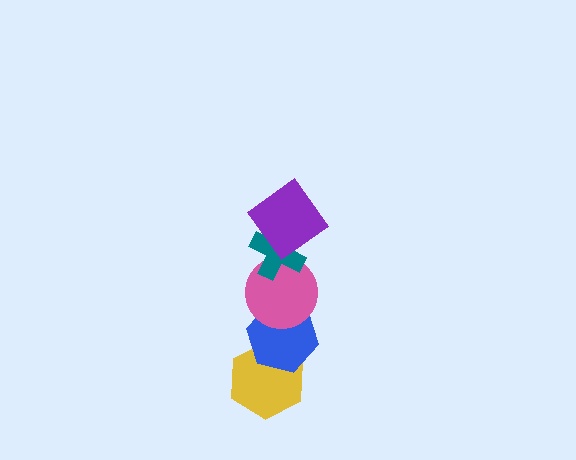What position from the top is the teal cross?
The teal cross is 2nd from the top.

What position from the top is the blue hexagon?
The blue hexagon is 4th from the top.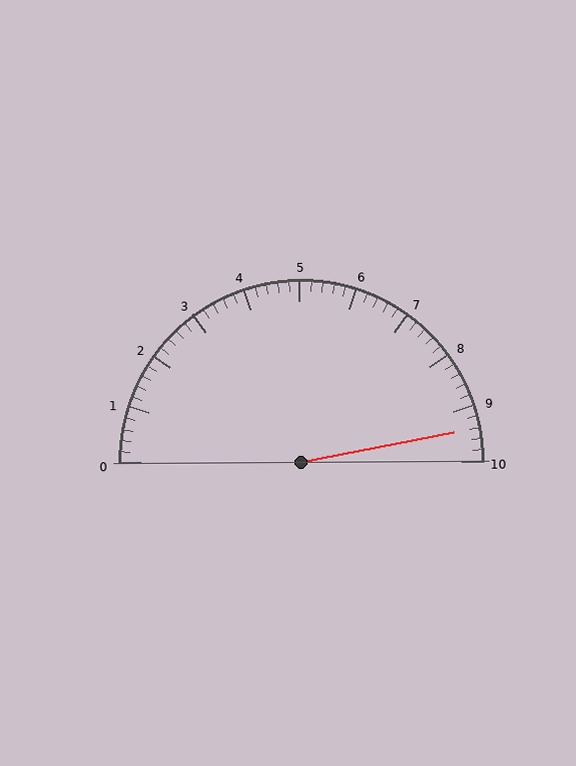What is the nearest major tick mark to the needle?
The nearest major tick mark is 9.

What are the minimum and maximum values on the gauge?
The gauge ranges from 0 to 10.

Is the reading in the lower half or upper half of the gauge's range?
The reading is in the upper half of the range (0 to 10).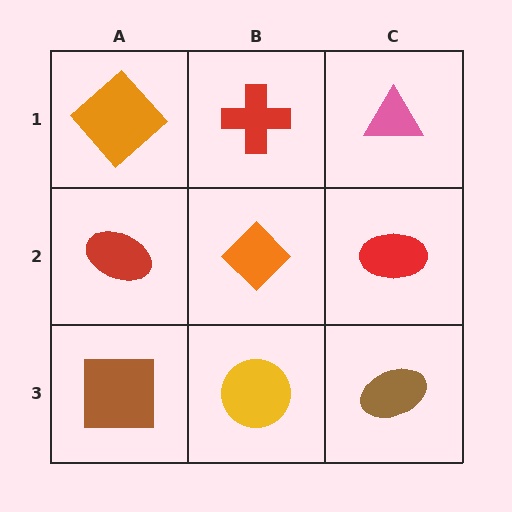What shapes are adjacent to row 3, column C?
A red ellipse (row 2, column C), a yellow circle (row 3, column B).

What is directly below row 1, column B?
An orange diamond.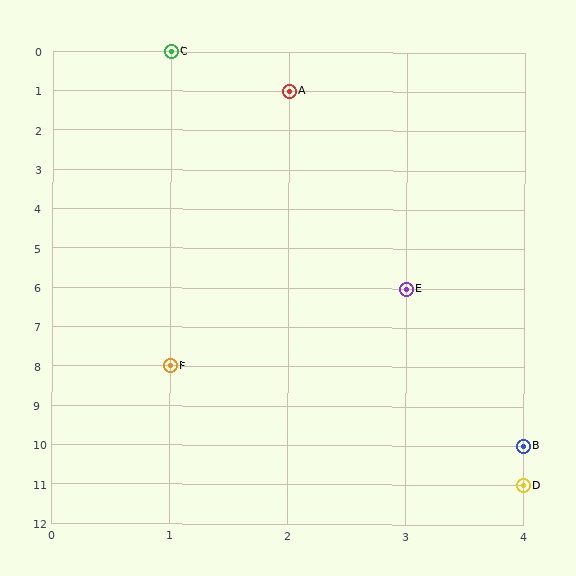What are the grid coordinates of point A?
Point A is at grid coordinates (2, 1).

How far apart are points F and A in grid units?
Points F and A are 1 column and 7 rows apart (about 7.1 grid units diagonally).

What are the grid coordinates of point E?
Point E is at grid coordinates (3, 6).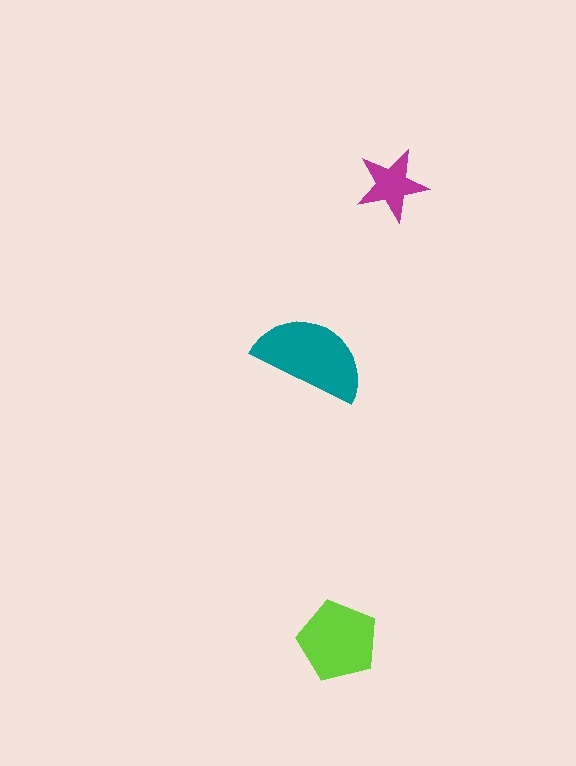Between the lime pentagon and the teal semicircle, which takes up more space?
The teal semicircle.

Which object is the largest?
The teal semicircle.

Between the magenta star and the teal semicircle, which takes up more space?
The teal semicircle.